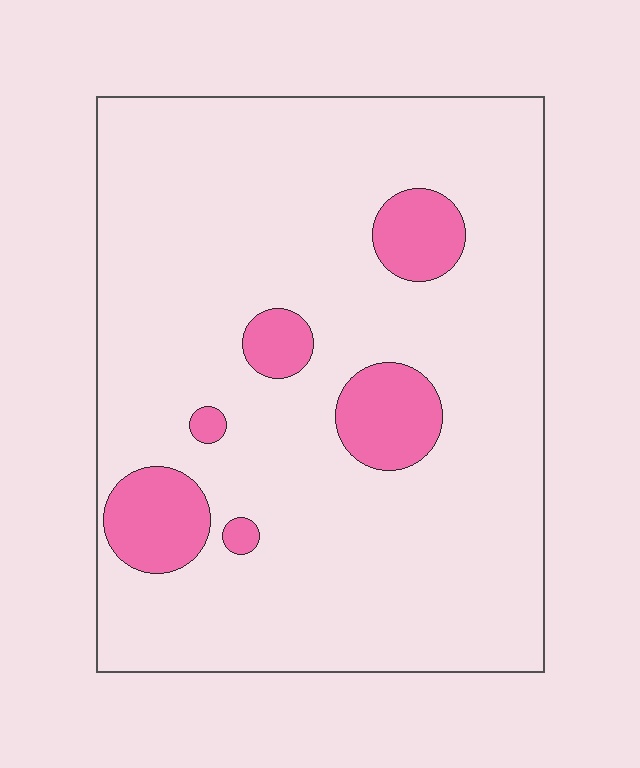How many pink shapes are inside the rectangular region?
6.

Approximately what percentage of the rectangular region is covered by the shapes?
Approximately 10%.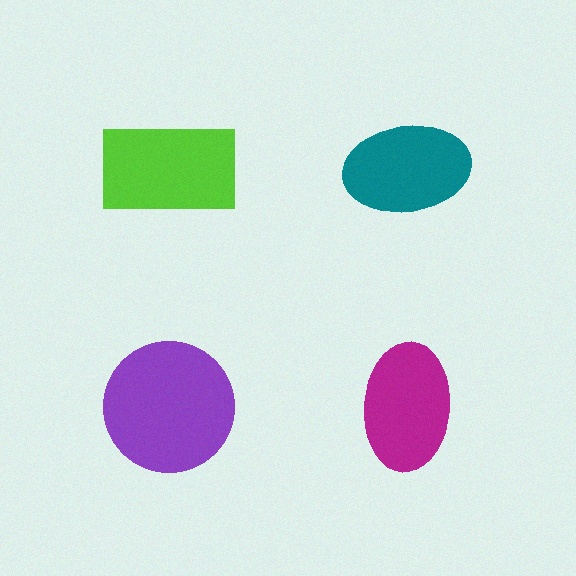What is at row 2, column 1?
A purple circle.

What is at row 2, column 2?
A magenta ellipse.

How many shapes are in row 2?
2 shapes.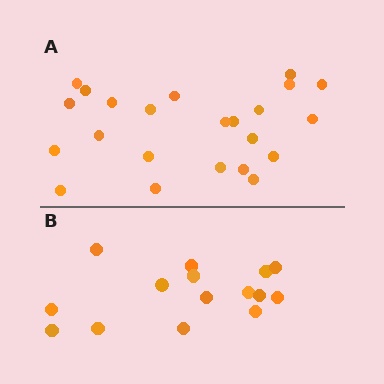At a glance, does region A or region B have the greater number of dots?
Region A (the top region) has more dots.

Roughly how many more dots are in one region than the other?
Region A has roughly 8 or so more dots than region B.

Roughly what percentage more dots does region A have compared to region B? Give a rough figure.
About 55% more.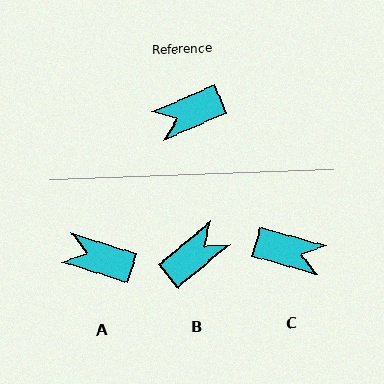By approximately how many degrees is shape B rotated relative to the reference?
Approximately 164 degrees clockwise.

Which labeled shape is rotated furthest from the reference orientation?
B, about 164 degrees away.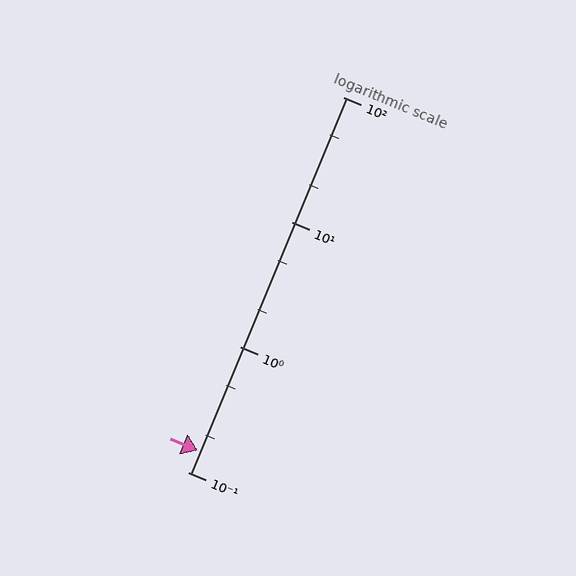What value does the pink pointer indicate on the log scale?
The pointer indicates approximately 0.15.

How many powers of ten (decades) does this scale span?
The scale spans 3 decades, from 0.1 to 100.